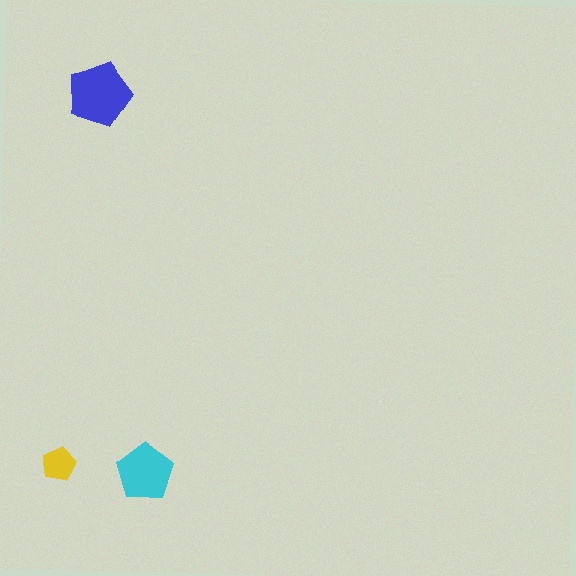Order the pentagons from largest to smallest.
the blue one, the cyan one, the yellow one.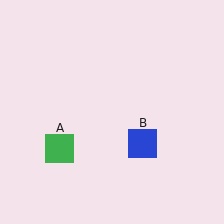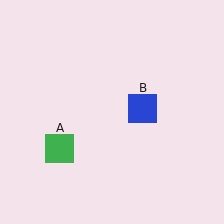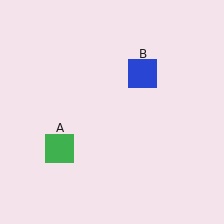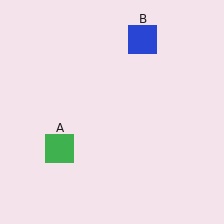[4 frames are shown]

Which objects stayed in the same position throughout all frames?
Green square (object A) remained stationary.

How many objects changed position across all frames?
1 object changed position: blue square (object B).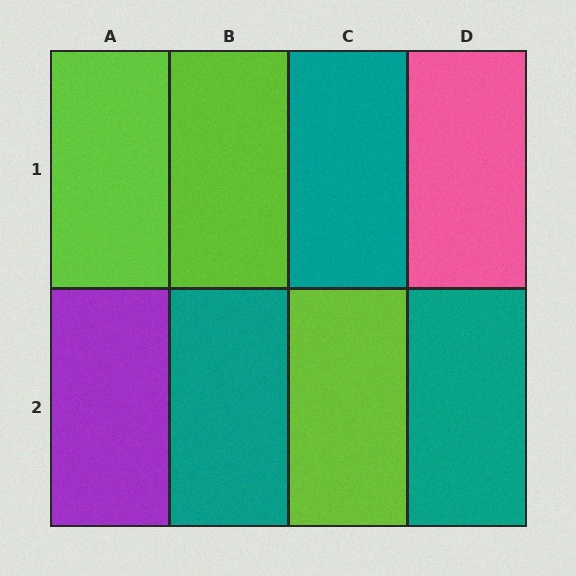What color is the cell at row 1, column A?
Lime.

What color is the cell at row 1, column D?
Pink.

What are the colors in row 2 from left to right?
Purple, teal, lime, teal.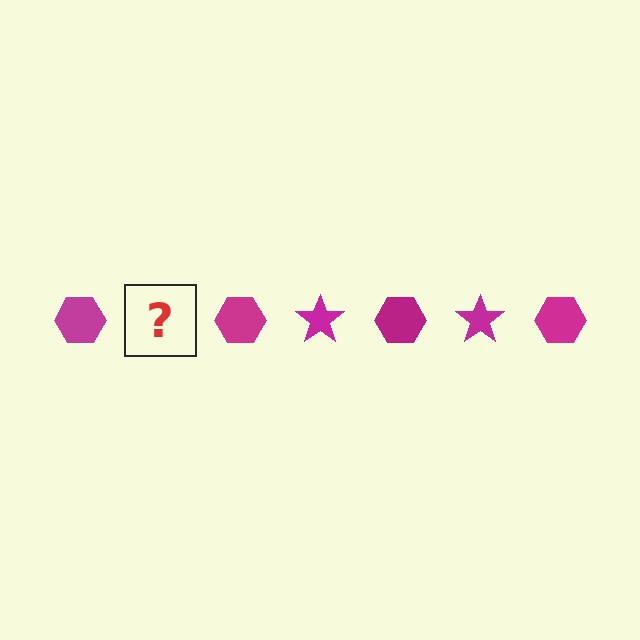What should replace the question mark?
The question mark should be replaced with a magenta star.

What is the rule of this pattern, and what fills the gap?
The rule is that the pattern cycles through hexagon, star shapes in magenta. The gap should be filled with a magenta star.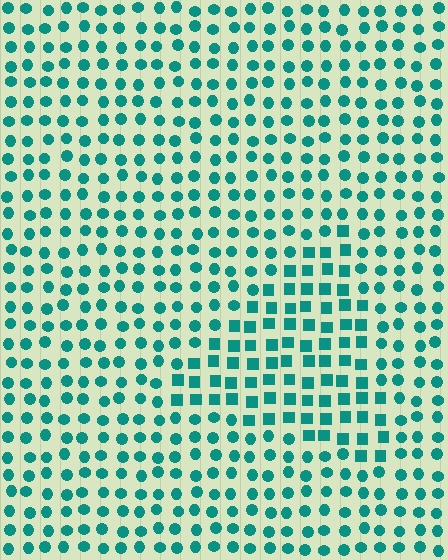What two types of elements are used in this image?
The image uses squares inside the triangle region and circles outside it.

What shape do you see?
I see a triangle.